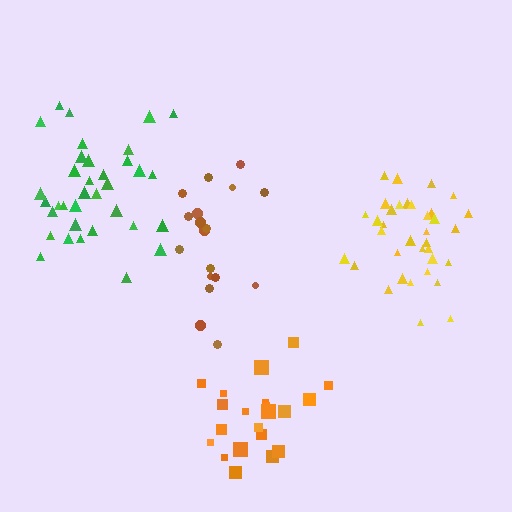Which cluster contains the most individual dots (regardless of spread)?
Yellow (35).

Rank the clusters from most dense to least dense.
orange, yellow, green, brown.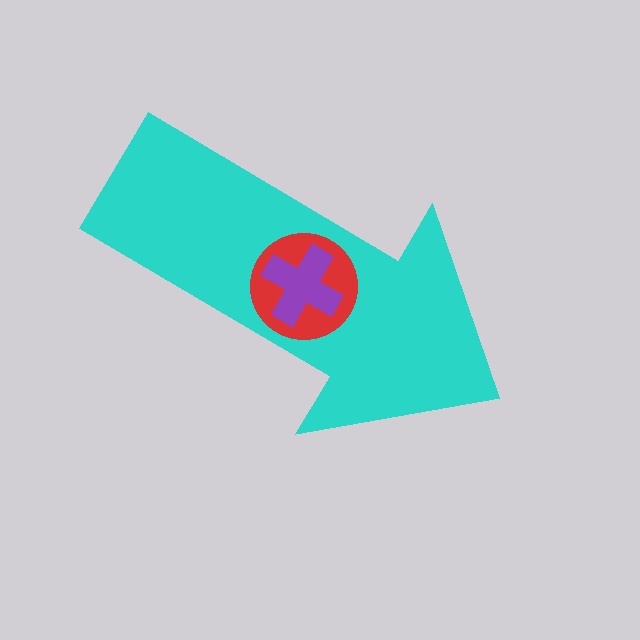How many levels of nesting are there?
3.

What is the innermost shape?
The purple cross.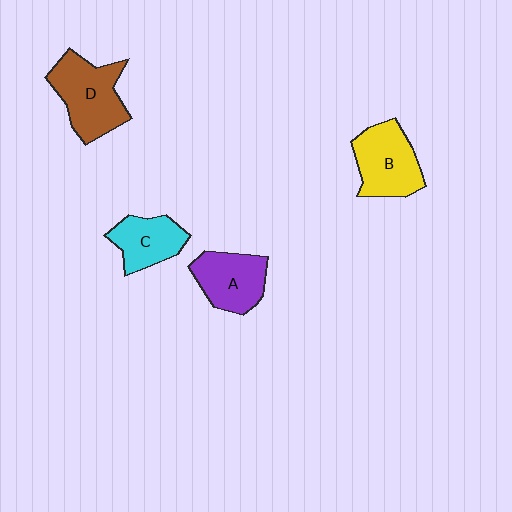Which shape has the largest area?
Shape D (brown).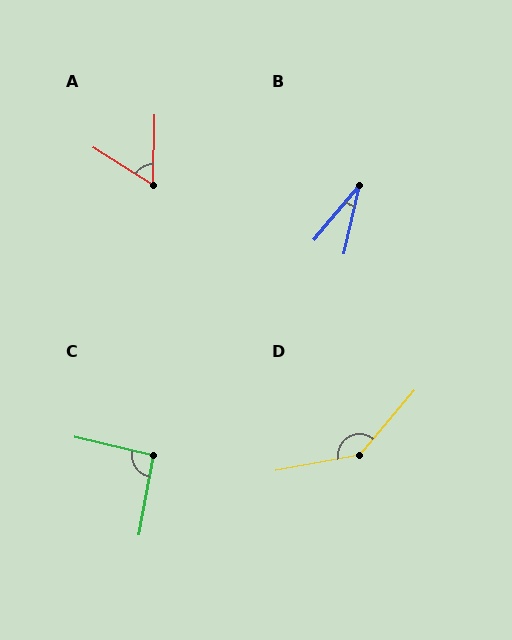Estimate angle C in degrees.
Approximately 93 degrees.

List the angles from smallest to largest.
B (27°), A (59°), C (93°), D (141°).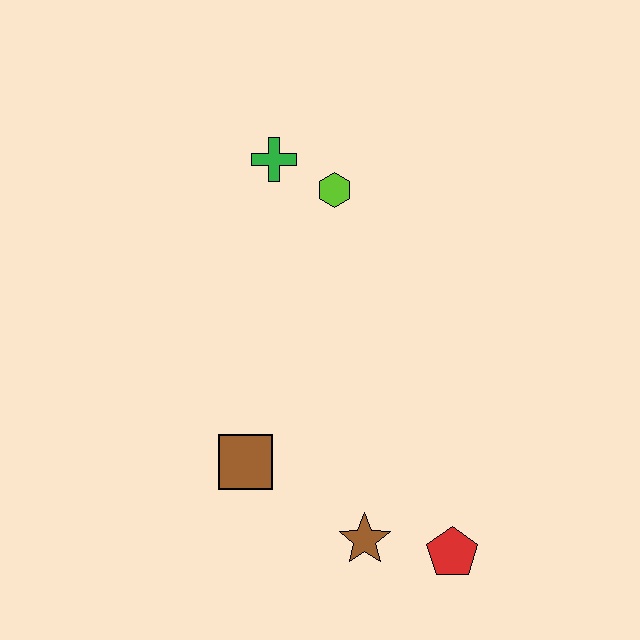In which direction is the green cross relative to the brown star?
The green cross is above the brown star.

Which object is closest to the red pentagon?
The brown star is closest to the red pentagon.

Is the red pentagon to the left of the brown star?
No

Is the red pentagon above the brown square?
No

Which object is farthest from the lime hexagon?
The red pentagon is farthest from the lime hexagon.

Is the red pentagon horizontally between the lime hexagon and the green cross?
No